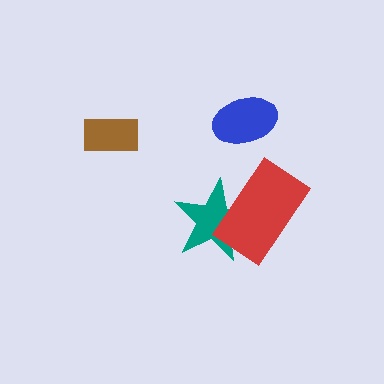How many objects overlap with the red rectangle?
1 object overlaps with the red rectangle.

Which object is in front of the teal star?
The red rectangle is in front of the teal star.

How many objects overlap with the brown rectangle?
0 objects overlap with the brown rectangle.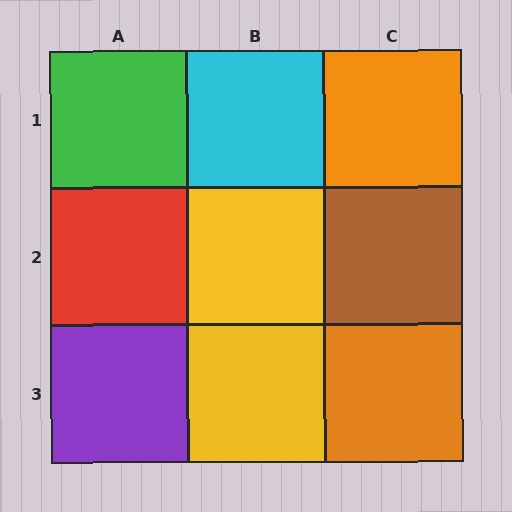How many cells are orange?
2 cells are orange.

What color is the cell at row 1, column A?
Green.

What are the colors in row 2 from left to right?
Red, yellow, brown.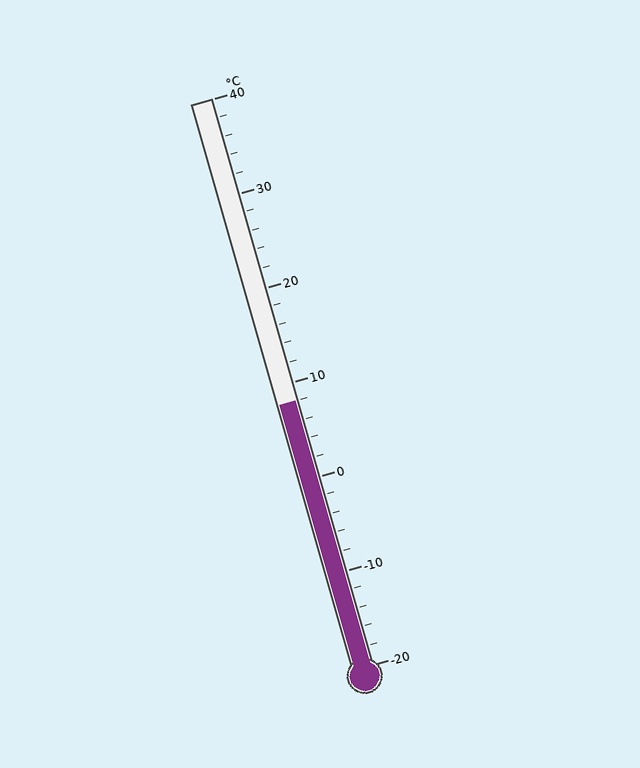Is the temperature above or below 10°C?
The temperature is below 10°C.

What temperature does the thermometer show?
The thermometer shows approximately 8°C.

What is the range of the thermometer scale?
The thermometer scale ranges from -20°C to 40°C.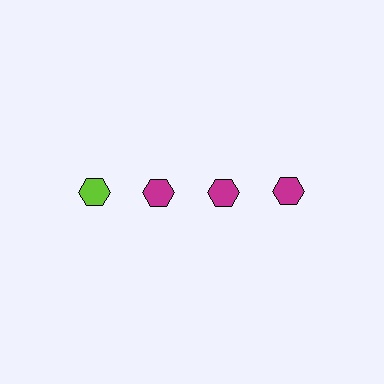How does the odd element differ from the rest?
It has a different color: lime instead of magenta.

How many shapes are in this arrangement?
There are 4 shapes arranged in a grid pattern.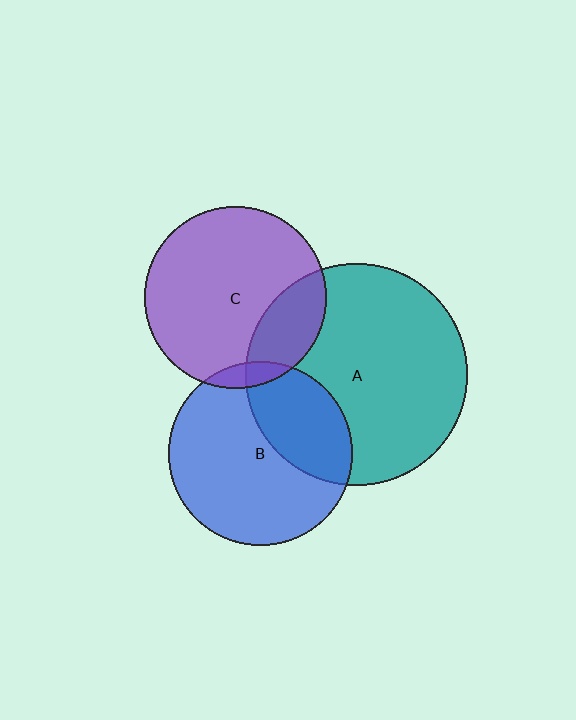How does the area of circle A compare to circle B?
Approximately 1.5 times.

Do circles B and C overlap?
Yes.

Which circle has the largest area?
Circle A (teal).